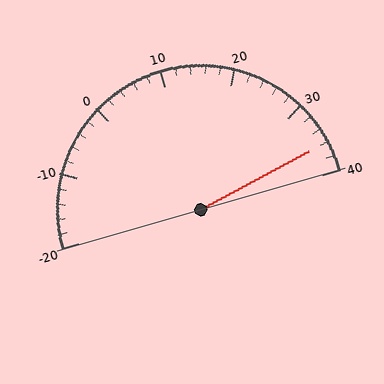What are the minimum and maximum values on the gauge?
The gauge ranges from -20 to 40.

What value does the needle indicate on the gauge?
The needle indicates approximately 36.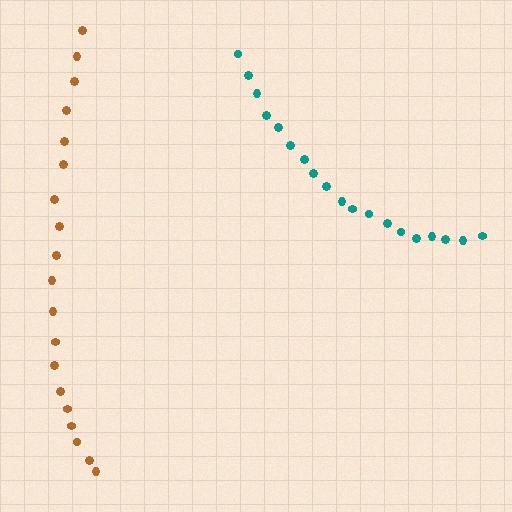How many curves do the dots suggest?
There are 2 distinct paths.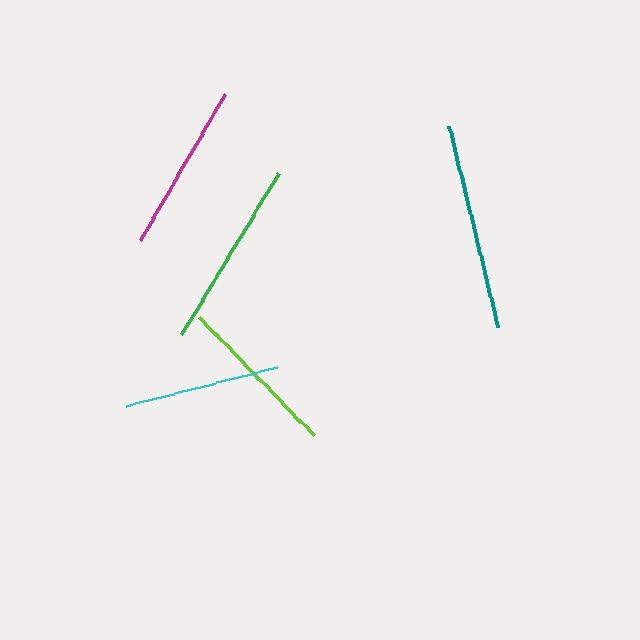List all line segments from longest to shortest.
From longest to shortest: teal, green, magenta, lime, cyan.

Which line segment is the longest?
The teal line is the longest at approximately 208 pixels.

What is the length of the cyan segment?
The cyan segment is approximately 156 pixels long.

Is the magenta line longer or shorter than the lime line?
The magenta line is longer than the lime line.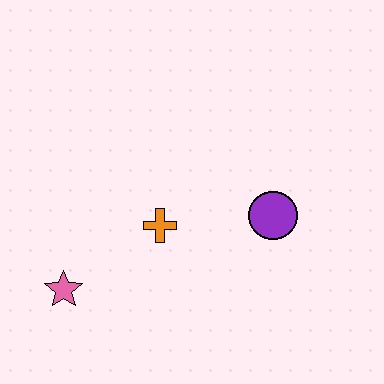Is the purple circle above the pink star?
Yes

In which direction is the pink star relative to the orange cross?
The pink star is to the left of the orange cross.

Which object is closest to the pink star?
The orange cross is closest to the pink star.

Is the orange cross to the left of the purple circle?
Yes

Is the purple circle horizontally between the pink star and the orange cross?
No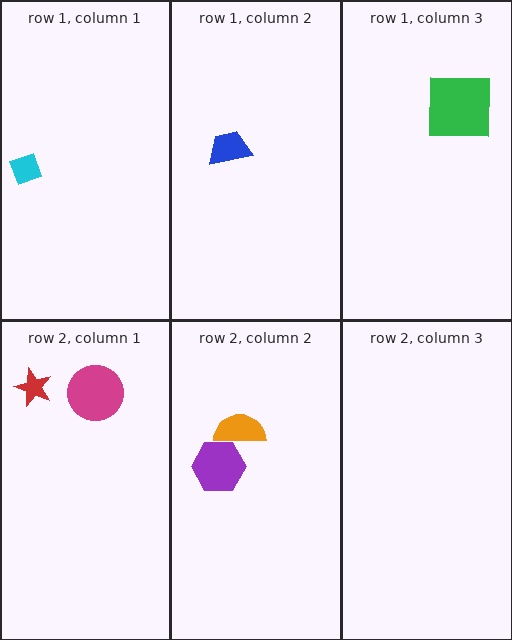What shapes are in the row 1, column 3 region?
The green square.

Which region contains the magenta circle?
The row 2, column 1 region.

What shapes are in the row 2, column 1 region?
The magenta circle, the red star.